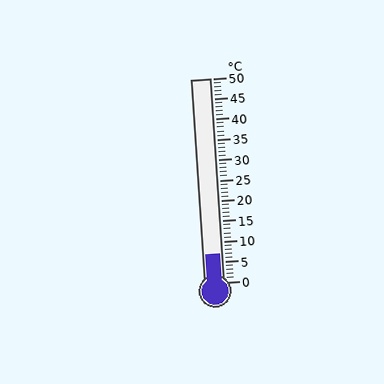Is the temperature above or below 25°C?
The temperature is below 25°C.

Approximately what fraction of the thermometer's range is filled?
The thermometer is filled to approximately 15% of its range.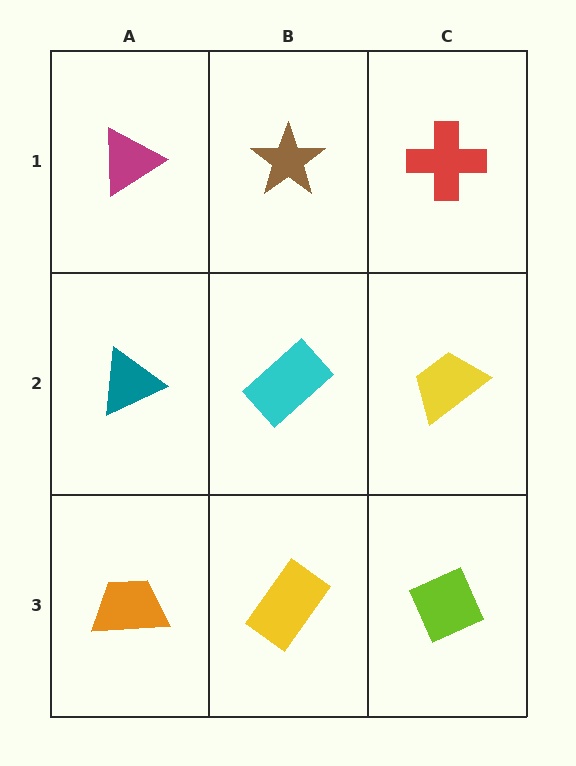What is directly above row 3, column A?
A teal triangle.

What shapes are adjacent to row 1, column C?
A yellow trapezoid (row 2, column C), a brown star (row 1, column B).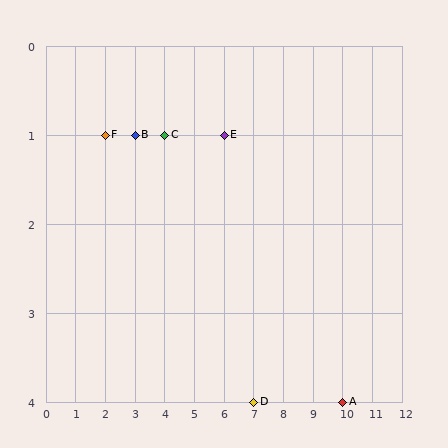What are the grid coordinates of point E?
Point E is at grid coordinates (6, 1).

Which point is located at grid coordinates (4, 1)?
Point C is at (4, 1).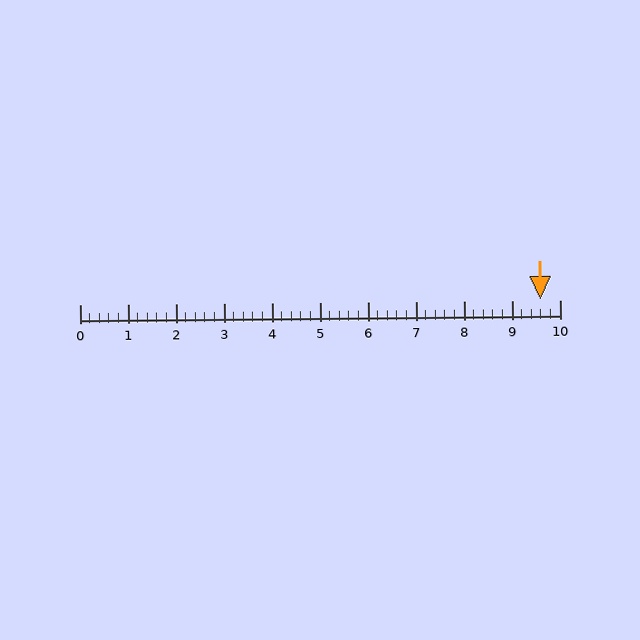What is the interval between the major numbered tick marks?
The major tick marks are spaced 1 units apart.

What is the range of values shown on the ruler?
The ruler shows values from 0 to 10.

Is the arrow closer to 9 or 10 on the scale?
The arrow is closer to 10.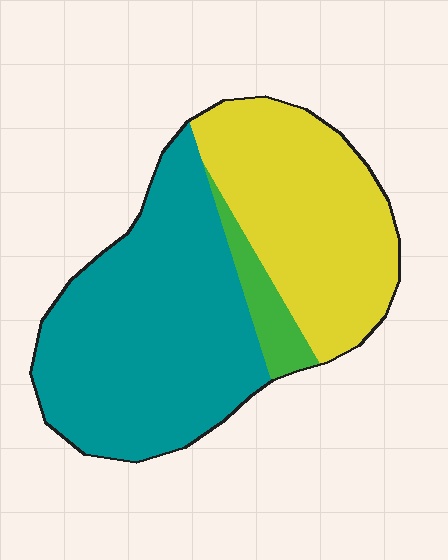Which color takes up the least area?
Green, at roughly 5%.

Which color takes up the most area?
Teal, at roughly 55%.